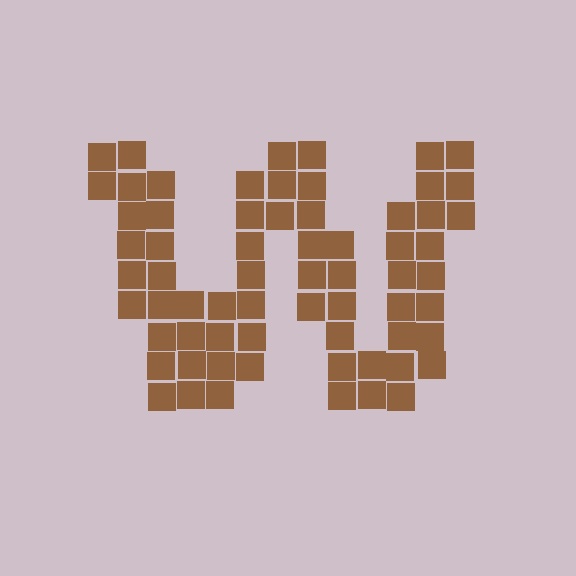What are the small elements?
The small elements are squares.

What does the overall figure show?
The overall figure shows the letter W.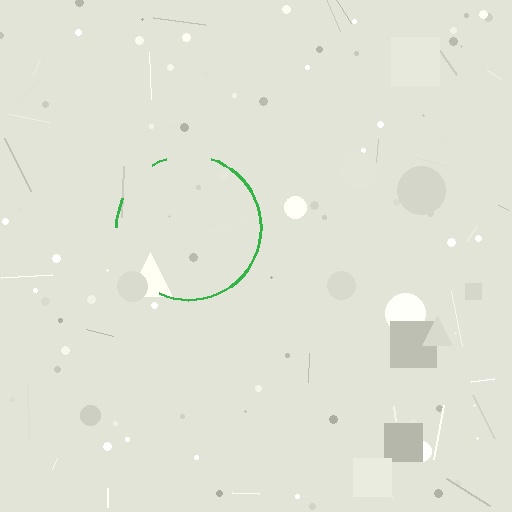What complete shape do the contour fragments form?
The contour fragments form a circle.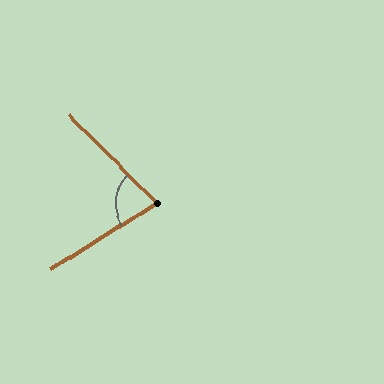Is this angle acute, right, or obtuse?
It is acute.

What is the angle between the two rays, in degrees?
Approximately 77 degrees.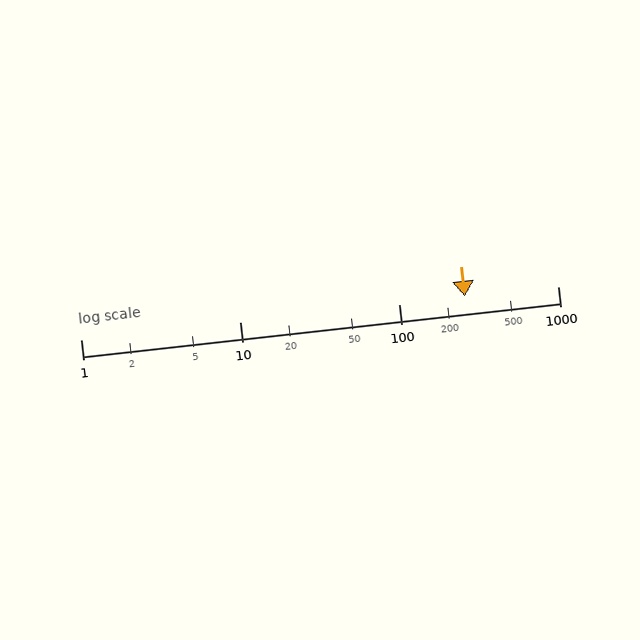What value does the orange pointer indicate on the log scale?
The pointer indicates approximately 260.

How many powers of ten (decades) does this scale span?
The scale spans 3 decades, from 1 to 1000.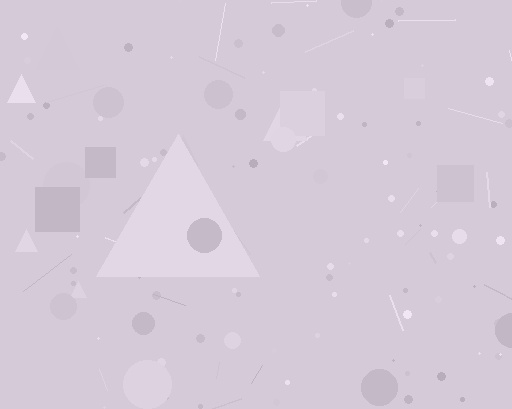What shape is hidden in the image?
A triangle is hidden in the image.